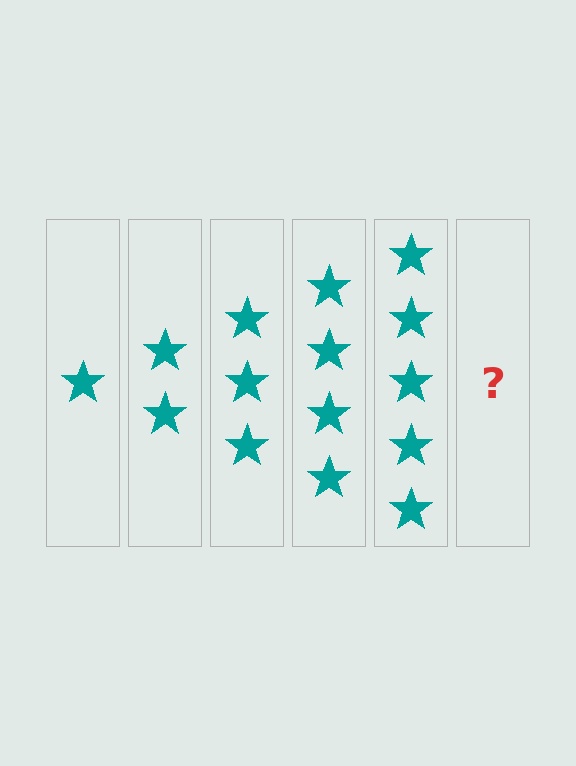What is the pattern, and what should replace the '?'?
The pattern is that each step adds one more star. The '?' should be 6 stars.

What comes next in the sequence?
The next element should be 6 stars.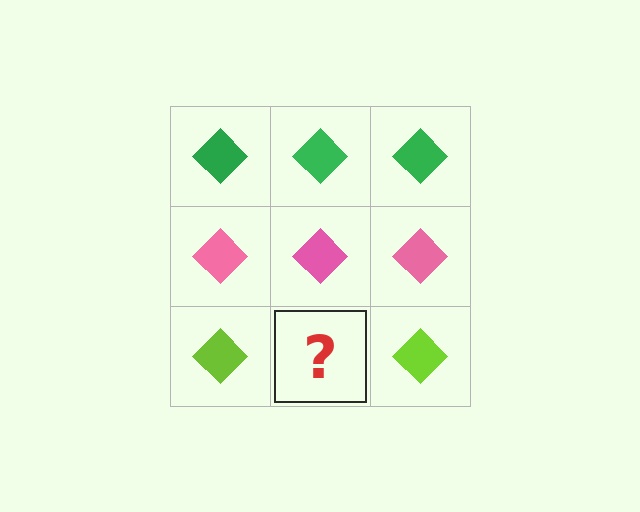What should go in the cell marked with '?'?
The missing cell should contain a lime diamond.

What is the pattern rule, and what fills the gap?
The rule is that each row has a consistent color. The gap should be filled with a lime diamond.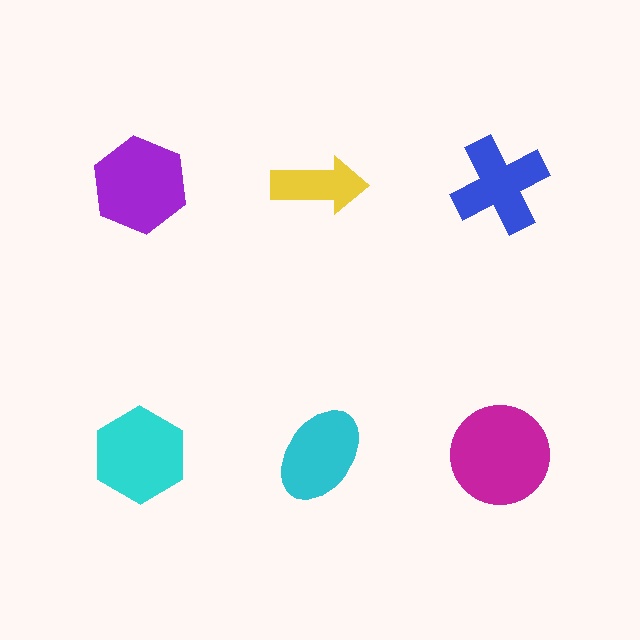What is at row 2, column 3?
A magenta circle.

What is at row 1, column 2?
A yellow arrow.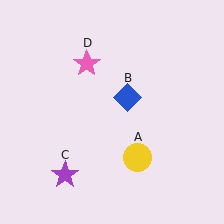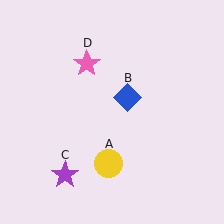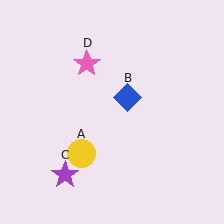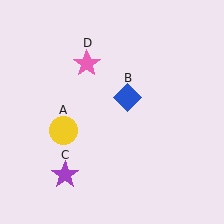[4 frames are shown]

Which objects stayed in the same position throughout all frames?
Blue diamond (object B) and purple star (object C) and pink star (object D) remained stationary.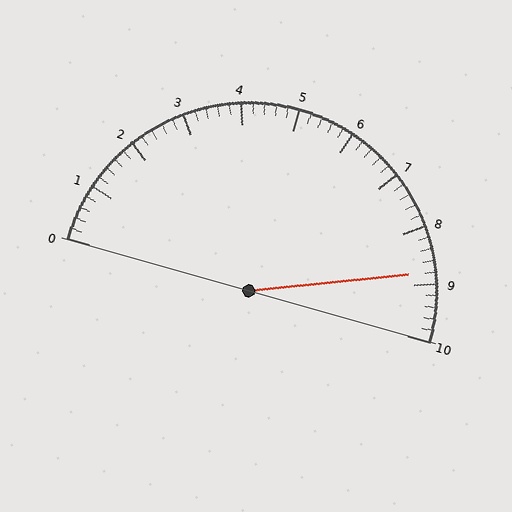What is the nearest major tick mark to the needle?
The nearest major tick mark is 9.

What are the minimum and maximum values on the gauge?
The gauge ranges from 0 to 10.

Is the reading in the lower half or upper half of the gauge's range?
The reading is in the upper half of the range (0 to 10).